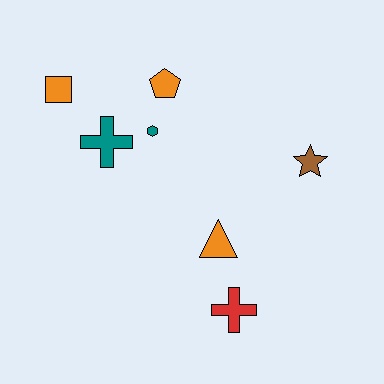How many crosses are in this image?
There are 2 crosses.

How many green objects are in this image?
There are no green objects.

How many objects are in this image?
There are 7 objects.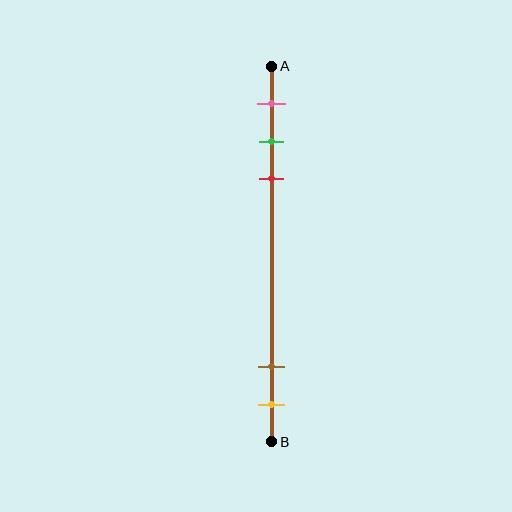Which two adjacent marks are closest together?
The green and red marks are the closest adjacent pair.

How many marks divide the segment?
There are 5 marks dividing the segment.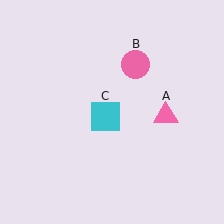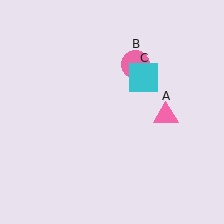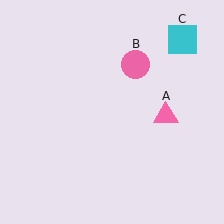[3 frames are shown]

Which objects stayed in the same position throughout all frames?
Pink triangle (object A) and pink circle (object B) remained stationary.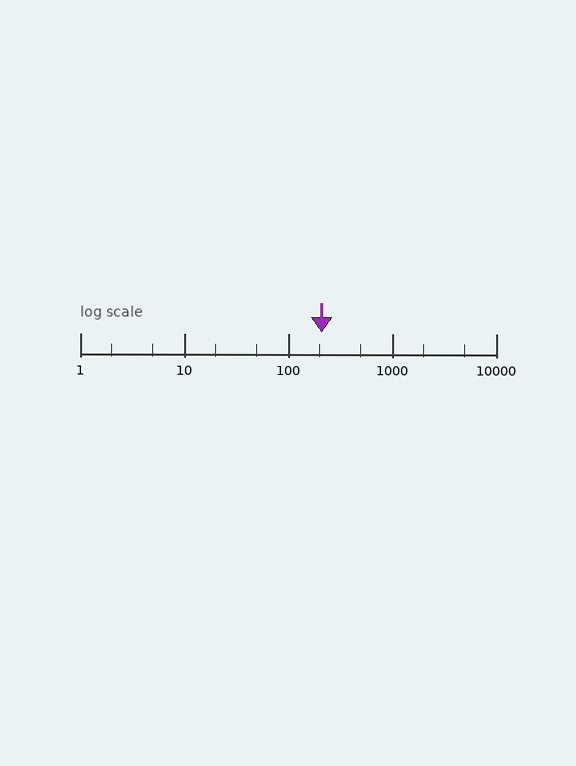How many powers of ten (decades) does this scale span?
The scale spans 4 decades, from 1 to 10000.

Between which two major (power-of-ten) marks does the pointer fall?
The pointer is between 100 and 1000.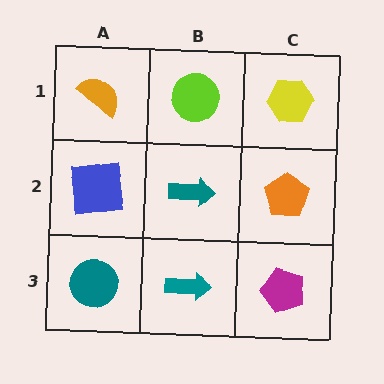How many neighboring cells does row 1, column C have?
2.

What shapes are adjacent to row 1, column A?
A blue square (row 2, column A), a lime circle (row 1, column B).